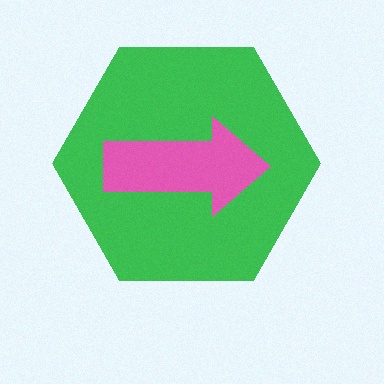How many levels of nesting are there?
2.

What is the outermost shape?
The green hexagon.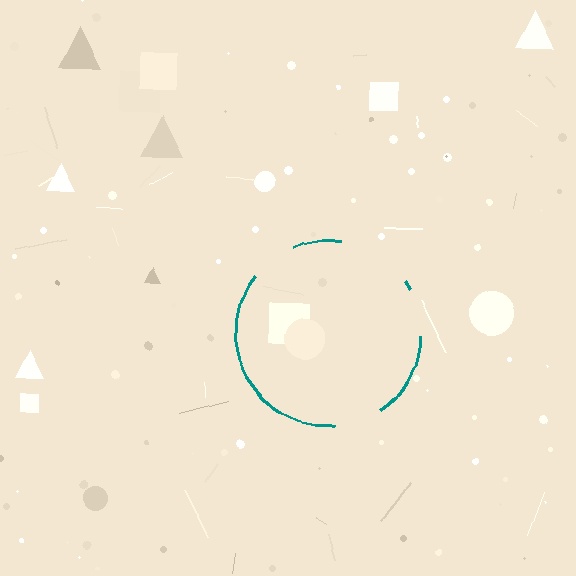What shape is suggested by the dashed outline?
The dashed outline suggests a circle.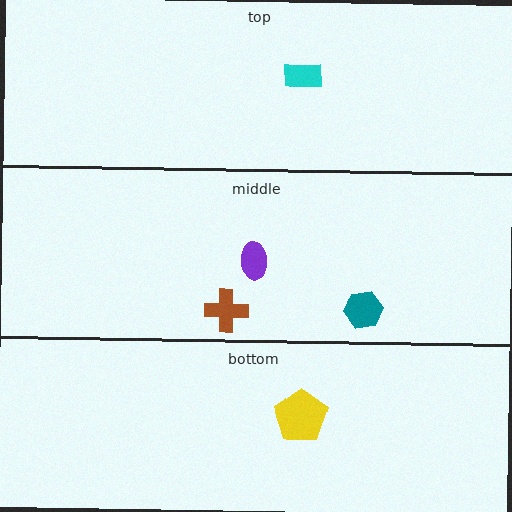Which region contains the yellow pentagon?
The bottom region.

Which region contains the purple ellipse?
The middle region.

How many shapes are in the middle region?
3.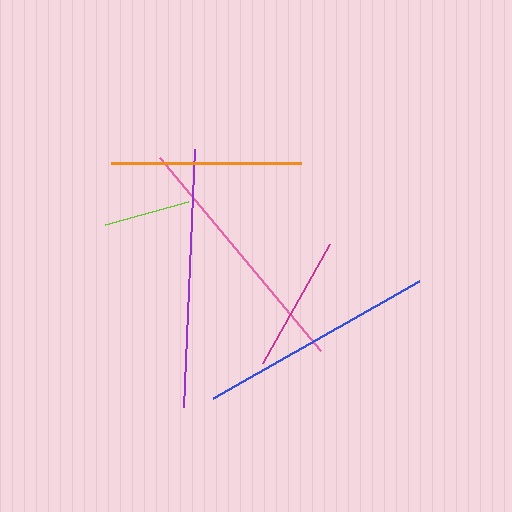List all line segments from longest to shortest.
From longest to shortest: purple, pink, blue, orange, magenta, lime.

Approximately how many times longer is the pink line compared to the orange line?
The pink line is approximately 1.3 times the length of the orange line.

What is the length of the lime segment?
The lime segment is approximately 86 pixels long.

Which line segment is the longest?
The purple line is the longest at approximately 258 pixels.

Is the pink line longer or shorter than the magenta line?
The pink line is longer than the magenta line.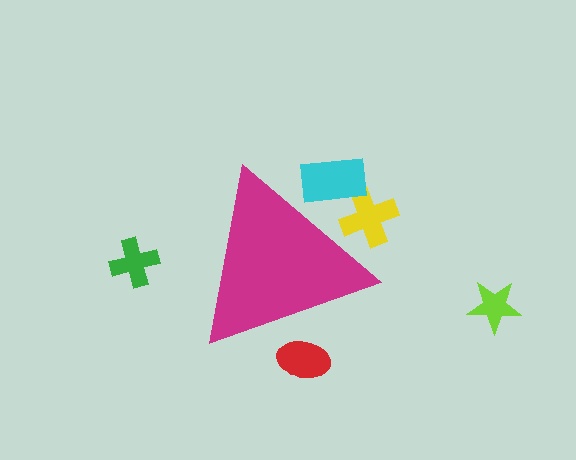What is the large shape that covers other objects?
A magenta triangle.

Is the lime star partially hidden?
No, the lime star is fully visible.